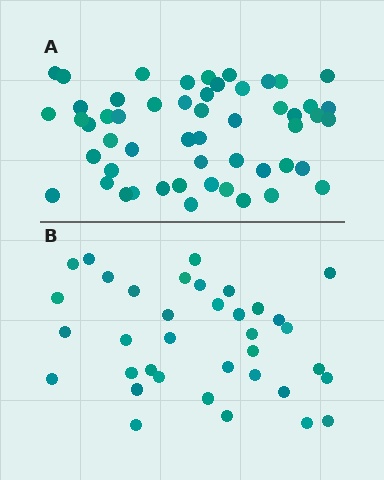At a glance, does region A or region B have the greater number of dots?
Region A (the top region) has more dots.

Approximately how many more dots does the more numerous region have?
Region A has approximately 15 more dots than region B.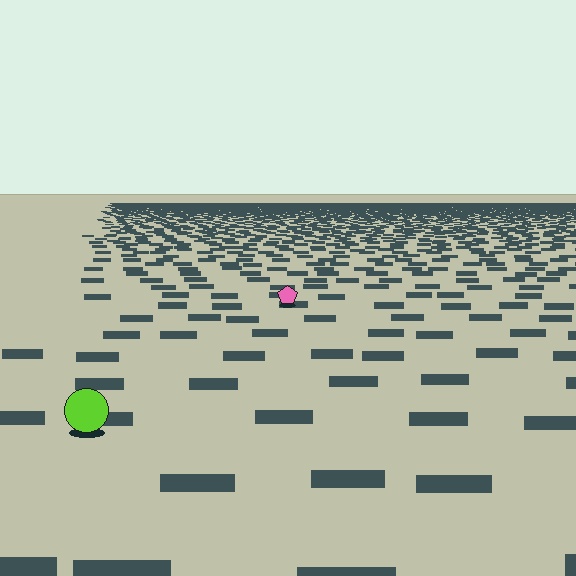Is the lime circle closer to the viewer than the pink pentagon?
Yes. The lime circle is closer — you can tell from the texture gradient: the ground texture is coarser near it.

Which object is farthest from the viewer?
The pink pentagon is farthest from the viewer. It appears smaller and the ground texture around it is denser.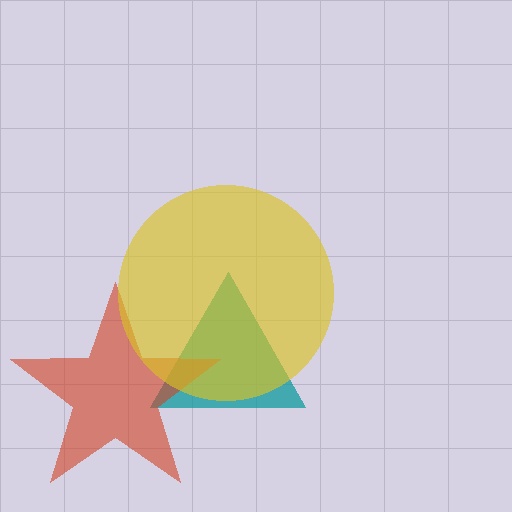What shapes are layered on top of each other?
The layered shapes are: a teal triangle, a red star, a yellow circle.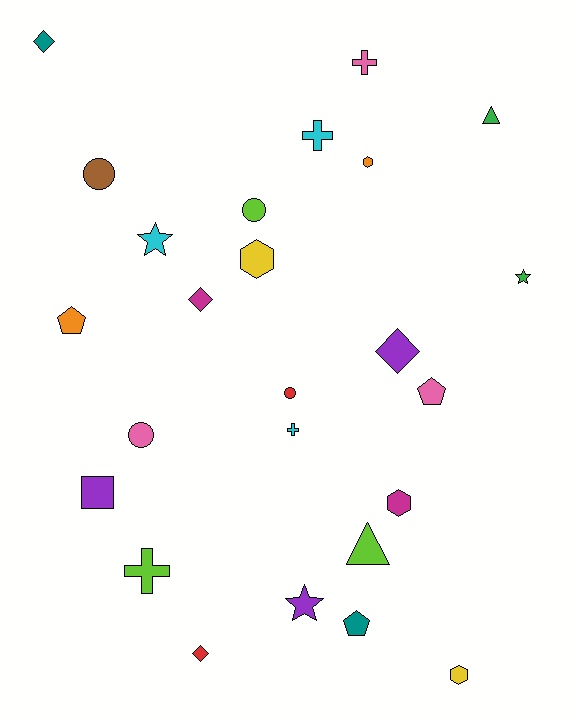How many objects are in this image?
There are 25 objects.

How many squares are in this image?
There is 1 square.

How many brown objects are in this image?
There is 1 brown object.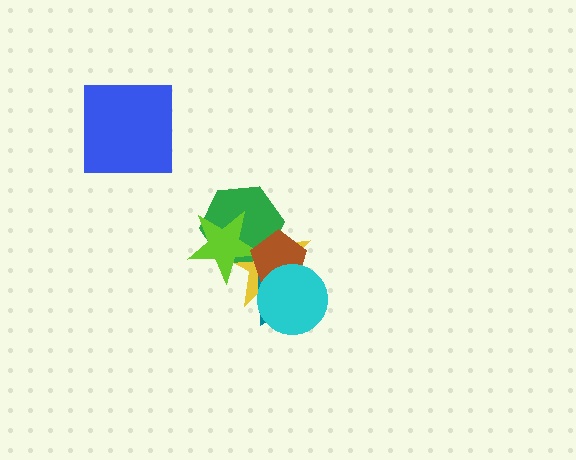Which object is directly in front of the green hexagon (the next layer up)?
The lime star is directly in front of the green hexagon.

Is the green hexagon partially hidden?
Yes, it is partially covered by another shape.